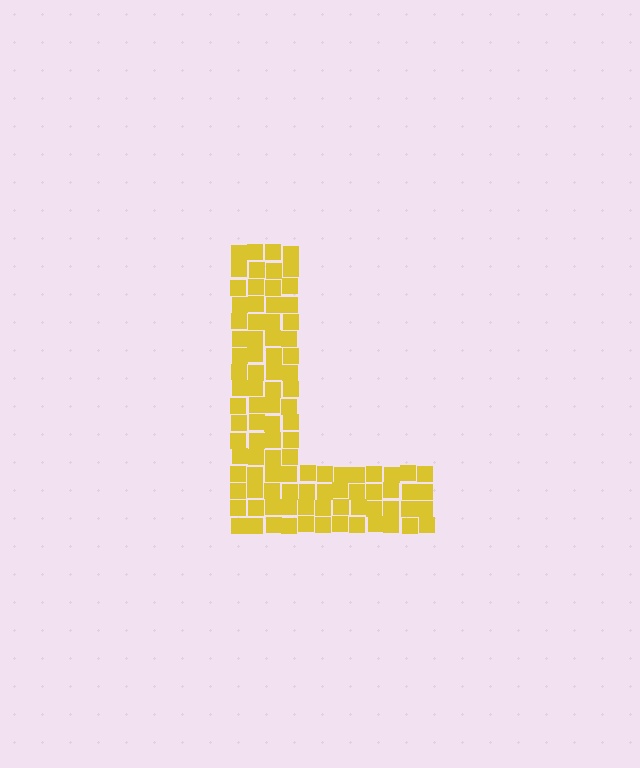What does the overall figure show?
The overall figure shows the letter L.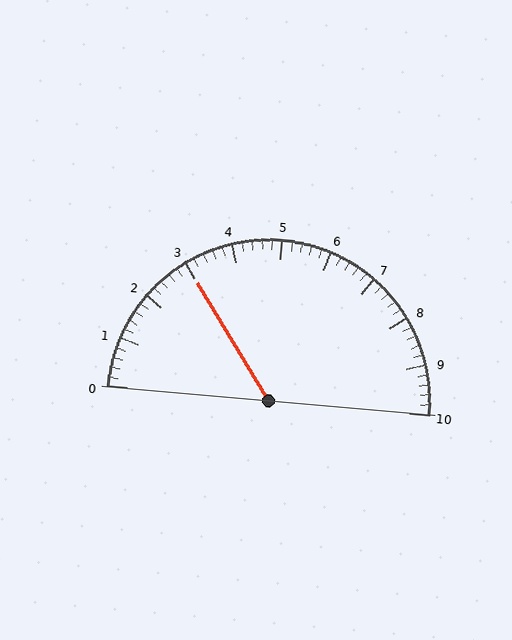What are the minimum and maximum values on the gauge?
The gauge ranges from 0 to 10.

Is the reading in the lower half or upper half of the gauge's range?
The reading is in the lower half of the range (0 to 10).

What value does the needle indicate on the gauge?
The needle indicates approximately 3.0.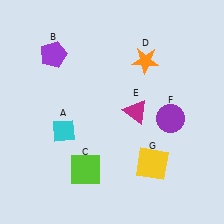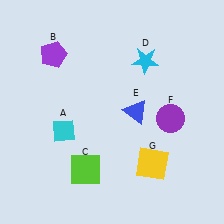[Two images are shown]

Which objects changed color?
D changed from orange to cyan. E changed from magenta to blue.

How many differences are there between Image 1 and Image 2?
There are 2 differences between the two images.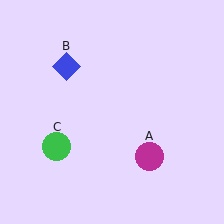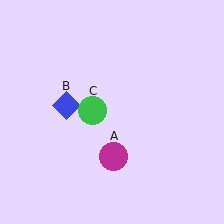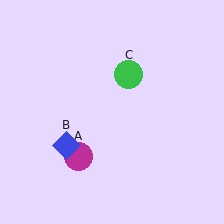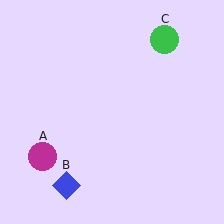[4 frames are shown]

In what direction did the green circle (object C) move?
The green circle (object C) moved up and to the right.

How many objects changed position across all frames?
3 objects changed position: magenta circle (object A), blue diamond (object B), green circle (object C).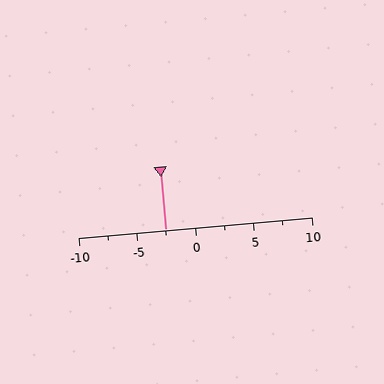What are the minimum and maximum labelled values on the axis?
The axis runs from -10 to 10.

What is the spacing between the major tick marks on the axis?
The major ticks are spaced 5 apart.